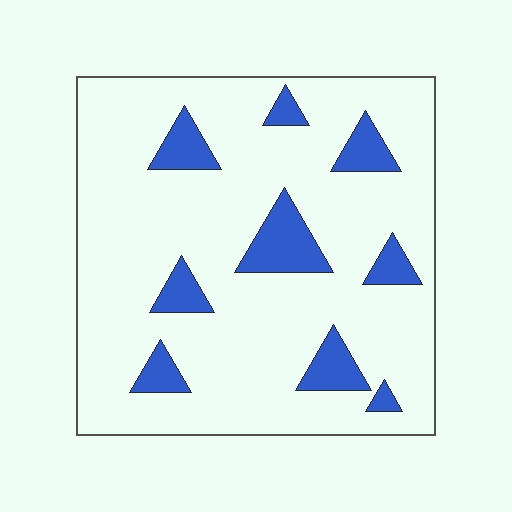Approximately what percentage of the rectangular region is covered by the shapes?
Approximately 15%.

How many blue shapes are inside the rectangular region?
9.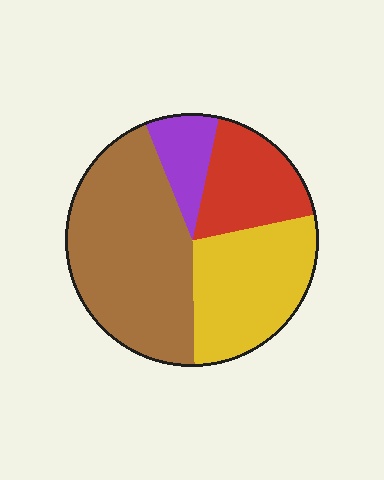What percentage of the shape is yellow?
Yellow takes up about one quarter (1/4) of the shape.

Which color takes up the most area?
Brown, at roughly 45%.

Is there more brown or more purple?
Brown.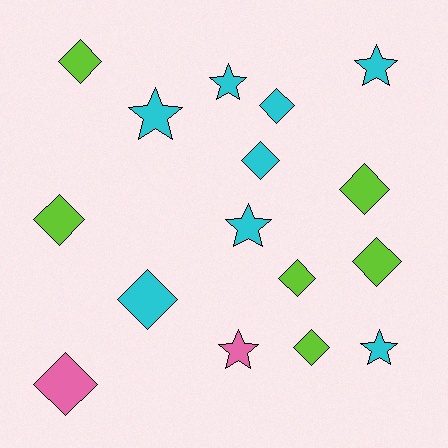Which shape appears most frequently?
Diamond, with 10 objects.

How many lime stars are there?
There are no lime stars.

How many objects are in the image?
There are 16 objects.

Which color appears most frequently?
Cyan, with 8 objects.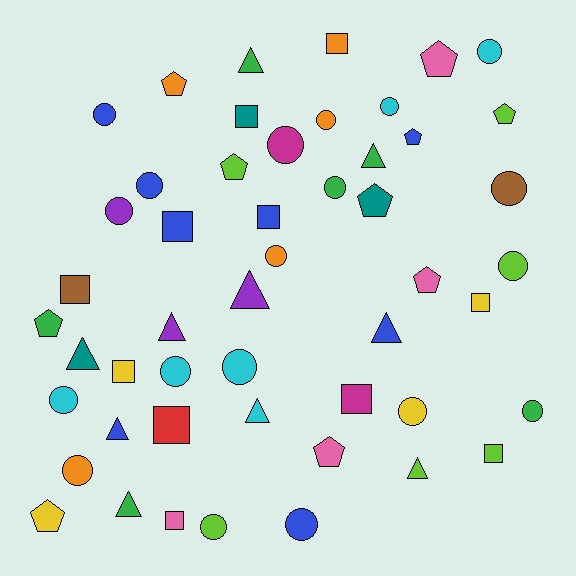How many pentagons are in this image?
There are 10 pentagons.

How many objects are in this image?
There are 50 objects.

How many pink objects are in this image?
There are 4 pink objects.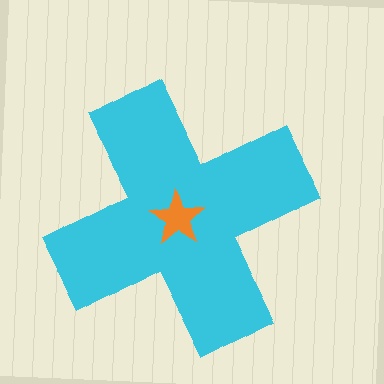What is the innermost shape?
The orange star.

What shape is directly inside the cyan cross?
The orange star.